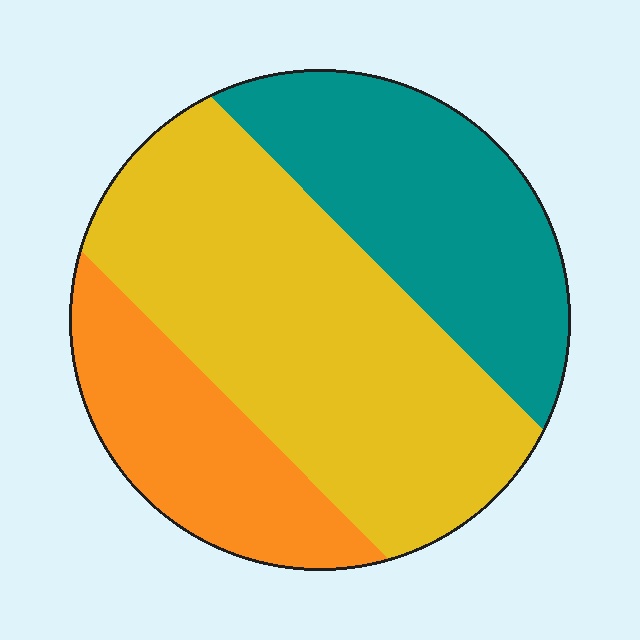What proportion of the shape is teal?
Teal covers about 30% of the shape.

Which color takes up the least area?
Orange, at roughly 20%.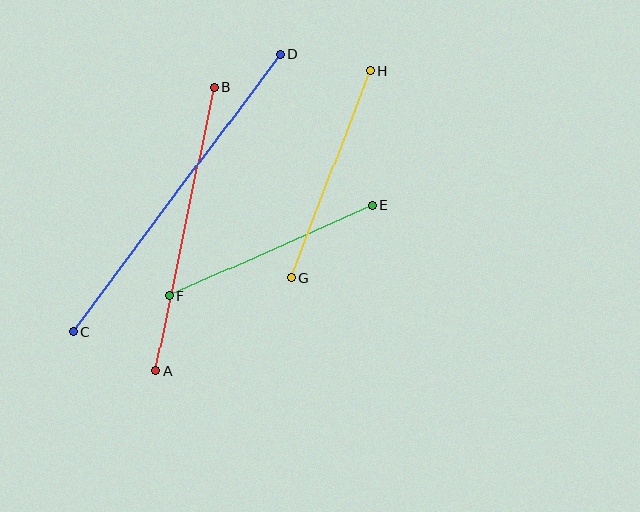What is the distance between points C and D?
The distance is approximately 346 pixels.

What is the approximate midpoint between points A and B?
The midpoint is at approximately (185, 229) pixels.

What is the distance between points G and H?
The distance is approximately 221 pixels.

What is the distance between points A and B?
The distance is approximately 289 pixels.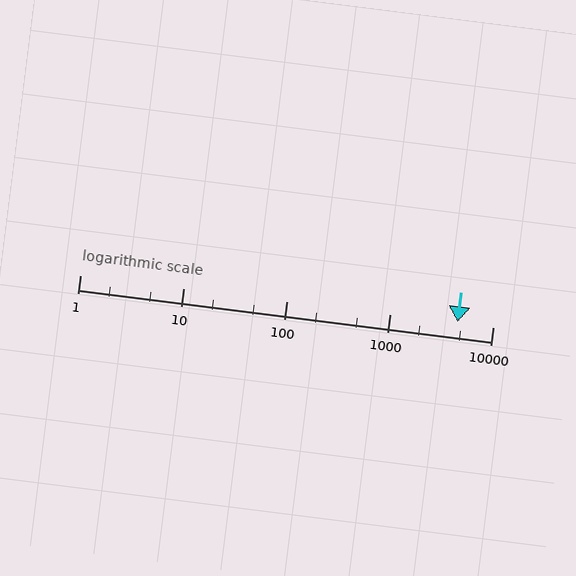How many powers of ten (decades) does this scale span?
The scale spans 4 decades, from 1 to 10000.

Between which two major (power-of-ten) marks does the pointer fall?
The pointer is between 1000 and 10000.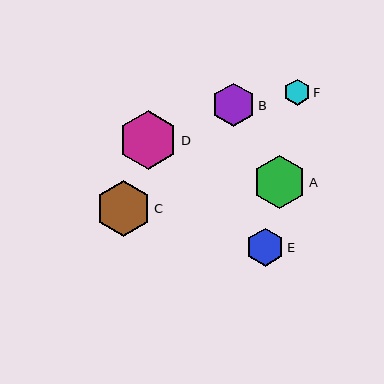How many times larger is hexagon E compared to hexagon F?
Hexagon E is approximately 1.4 times the size of hexagon F.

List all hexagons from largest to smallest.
From largest to smallest: D, C, A, B, E, F.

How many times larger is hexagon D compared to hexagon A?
Hexagon D is approximately 1.1 times the size of hexagon A.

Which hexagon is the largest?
Hexagon D is the largest with a size of approximately 59 pixels.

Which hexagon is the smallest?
Hexagon F is the smallest with a size of approximately 26 pixels.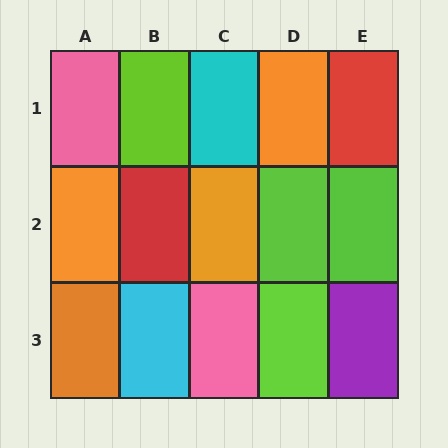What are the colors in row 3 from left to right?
Orange, cyan, pink, lime, purple.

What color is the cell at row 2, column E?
Lime.